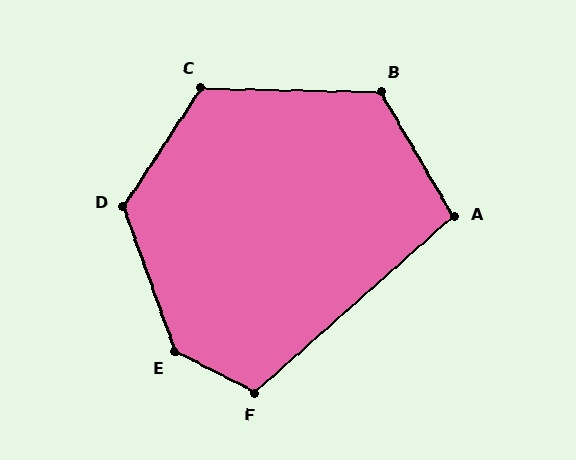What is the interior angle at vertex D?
Approximately 127 degrees (obtuse).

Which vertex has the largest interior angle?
E, at approximately 137 degrees.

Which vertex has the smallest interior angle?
A, at approximately 101 degrees.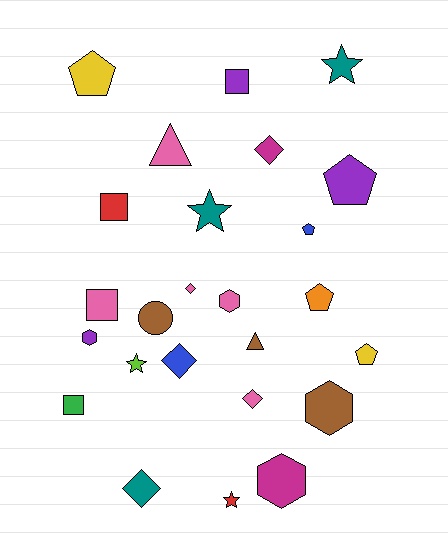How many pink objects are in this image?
There are 5 pink objects.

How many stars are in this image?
There are 4 stars.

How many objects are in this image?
There are 25 objects.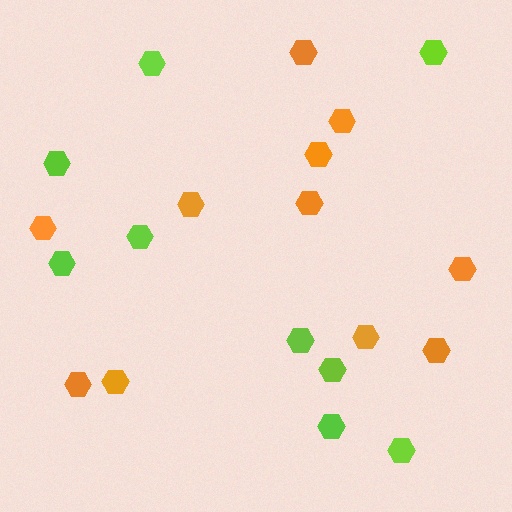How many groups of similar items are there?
There are 2 groups: one group of lime hexagons (9) and one group of orange hexagons (11).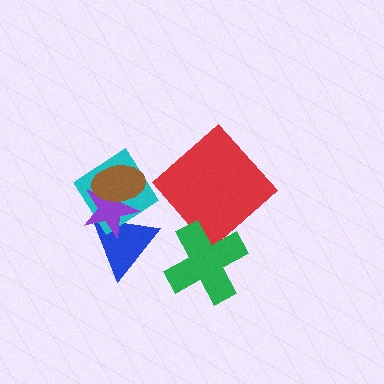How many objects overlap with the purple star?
3 objects overlap with the purple star.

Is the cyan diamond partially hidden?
Yes, it is partially covered by another shape.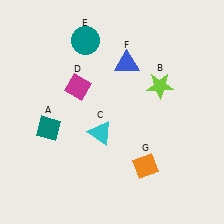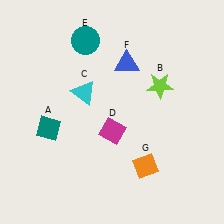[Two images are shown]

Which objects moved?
The objects that moved are: the cyan triangle (C), the magenta diamond (D).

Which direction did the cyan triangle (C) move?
The cyan triangle (C) moved up.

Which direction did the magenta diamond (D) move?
The magenta diamond (D) moved down.